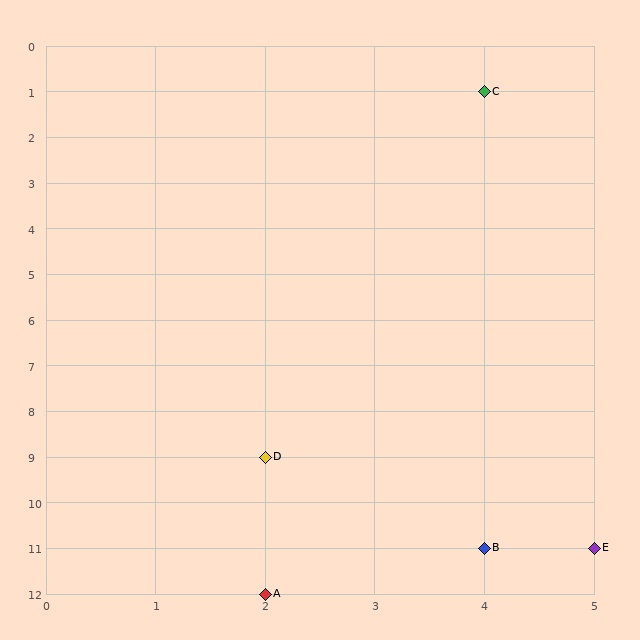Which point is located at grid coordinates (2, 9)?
Point D is at (2, 9).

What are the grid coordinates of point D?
Point D is at grid coordinates (2, 9).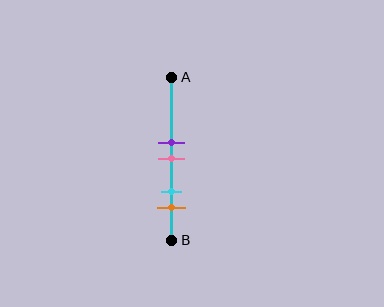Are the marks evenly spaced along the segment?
No, the marks are not evenly spaced.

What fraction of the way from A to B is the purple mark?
The purple mark is approximately 40% (0.4) of the way from A to B.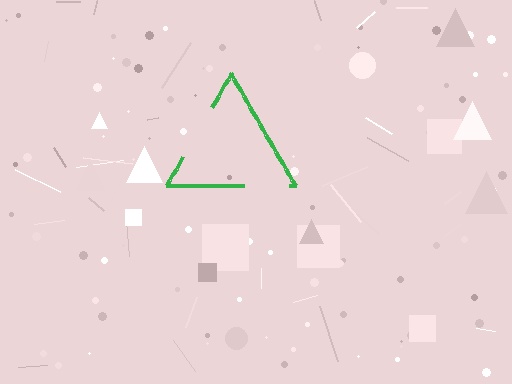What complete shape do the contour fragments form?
The contour fragments form a triangle.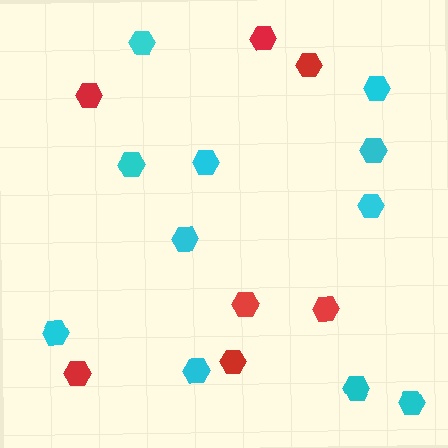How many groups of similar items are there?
There are 2 groups: one group of red hexagons (7) and one group of cyan hexagons (11).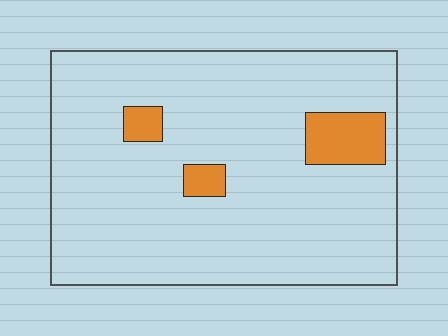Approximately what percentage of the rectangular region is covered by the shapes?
Approximately 10%.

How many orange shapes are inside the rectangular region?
3.